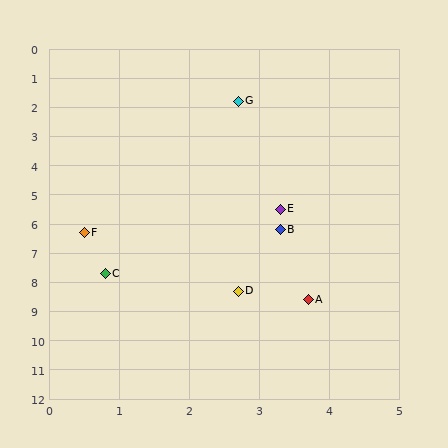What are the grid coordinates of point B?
Point B is at approximately (3.3, 6.2).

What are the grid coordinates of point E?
Point E is at approximately (3.3, 5.5).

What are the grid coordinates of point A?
Point A is at approximately (3.7, 8.6).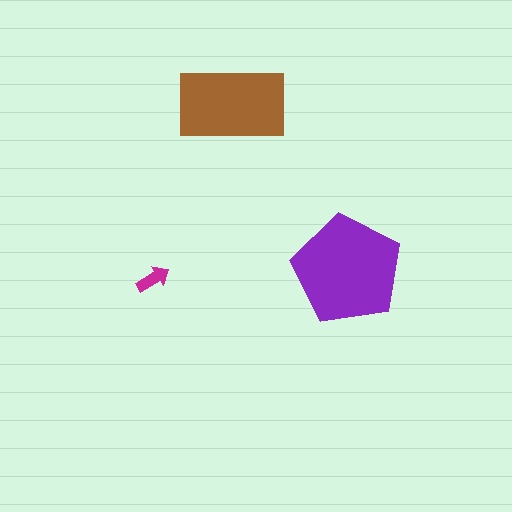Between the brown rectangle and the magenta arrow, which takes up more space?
The brown rectangle.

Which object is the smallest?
The magenta arrow.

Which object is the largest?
The purple pentagon.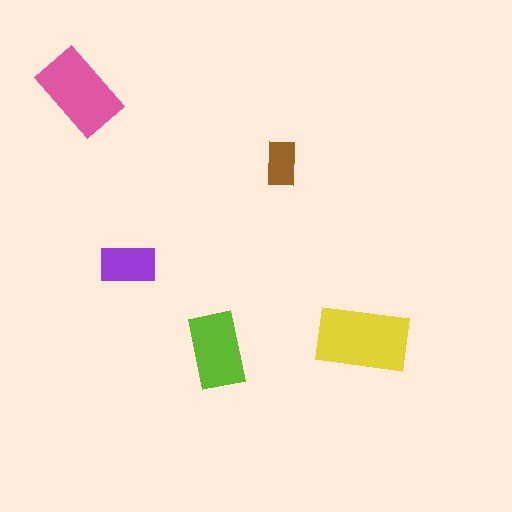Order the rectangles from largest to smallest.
the yellow one, the pink one, the lime one, the purple one, the brown one.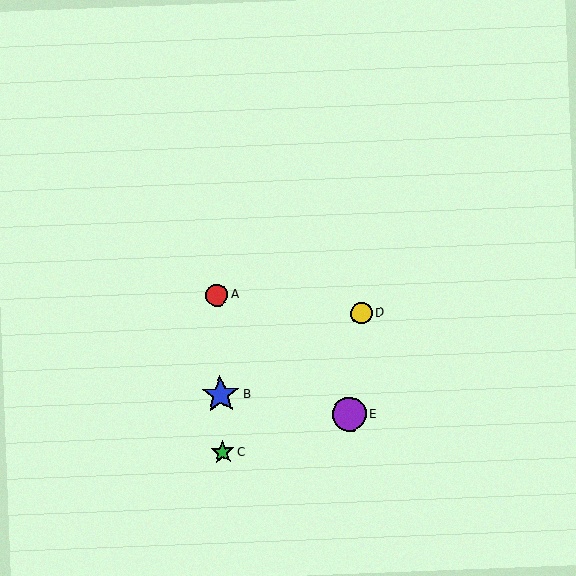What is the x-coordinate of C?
Object C is at x≈223.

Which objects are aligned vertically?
Objects A, B, C are aligned vertically.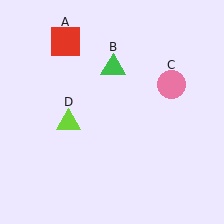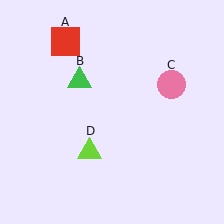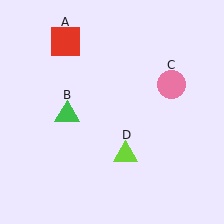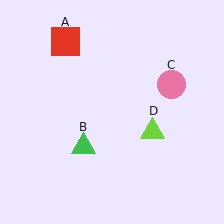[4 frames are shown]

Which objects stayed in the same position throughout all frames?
Red square (object A) and pink circle (object C) remained stationary.